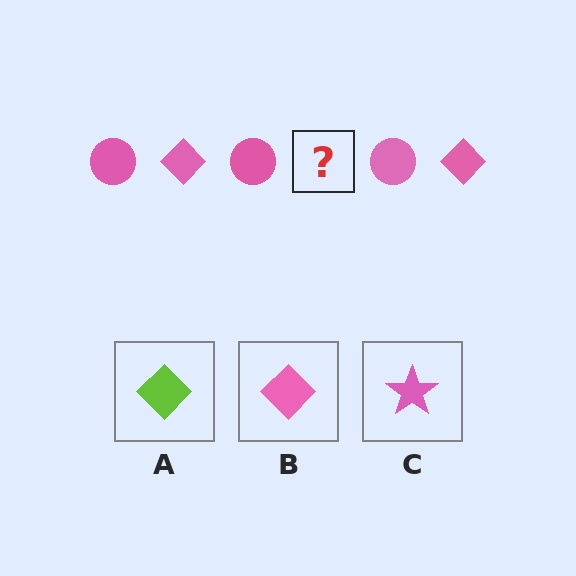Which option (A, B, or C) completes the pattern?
B.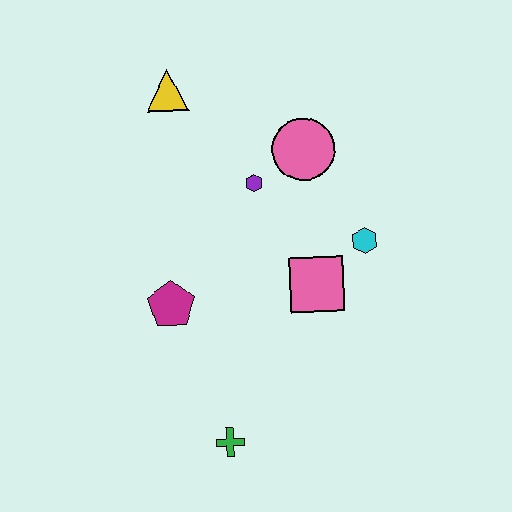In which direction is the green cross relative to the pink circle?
The green cross is below the pink circle.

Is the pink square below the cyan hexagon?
Yes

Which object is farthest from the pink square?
The yellow triangle is farthest from the pink square.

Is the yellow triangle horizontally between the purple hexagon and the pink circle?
No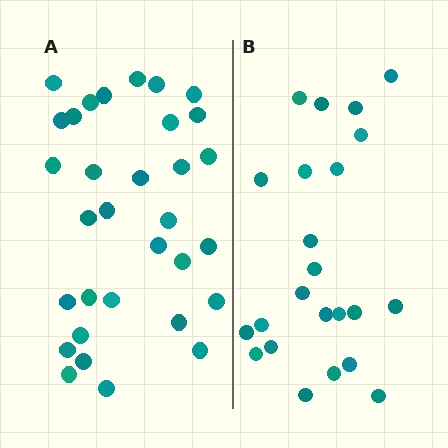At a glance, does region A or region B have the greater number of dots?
Region A (the left region) has more dots.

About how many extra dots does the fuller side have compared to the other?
Region A has roughly 8 or so more dots than region B.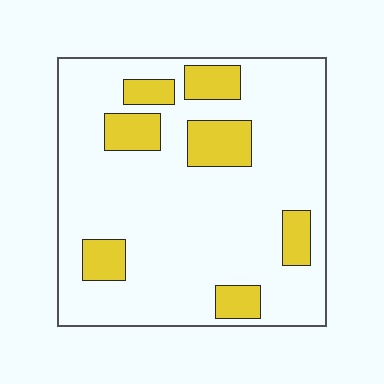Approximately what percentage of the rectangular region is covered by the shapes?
Approximately 20%.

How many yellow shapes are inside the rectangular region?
7.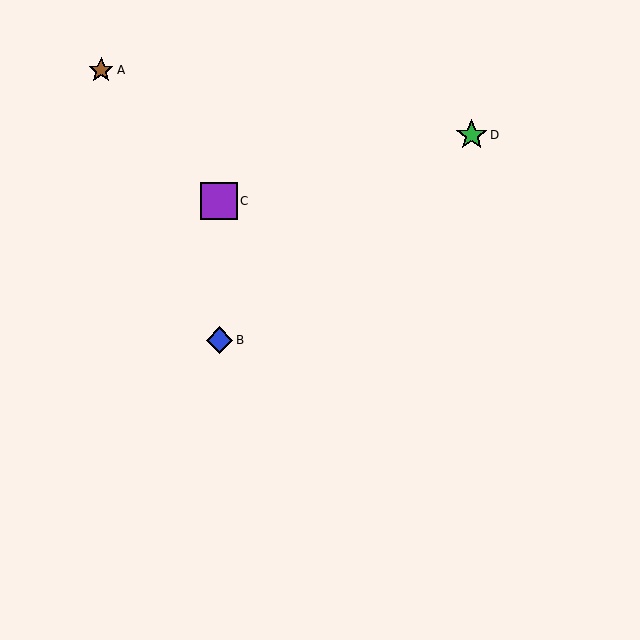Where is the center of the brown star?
The center of the brown star is at (101, 70).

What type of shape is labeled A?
Shape A is a brown star.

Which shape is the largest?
The purple square (labeled C) is the largest.